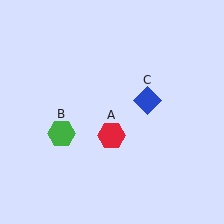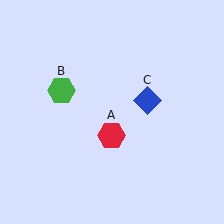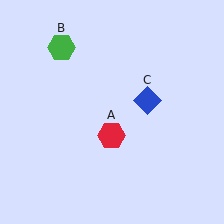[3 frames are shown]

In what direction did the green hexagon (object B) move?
The green hexagon (object B) moved up.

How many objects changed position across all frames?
1 object changed position: green hexagon (object B).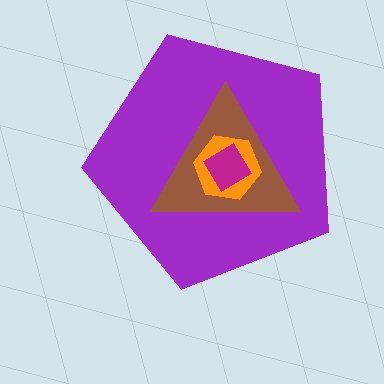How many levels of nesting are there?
4.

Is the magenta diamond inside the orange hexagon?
Yes.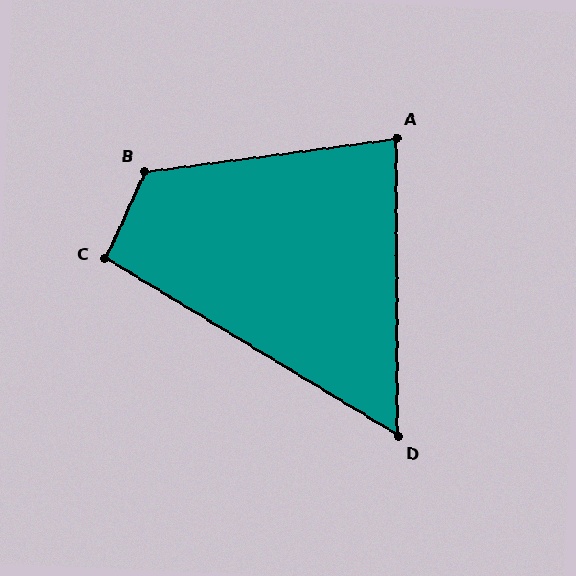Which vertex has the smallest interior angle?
D, at approximately 59 degrees.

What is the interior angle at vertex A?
Approximately 83 degrees (acute).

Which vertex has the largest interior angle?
B, at approximately 121 degrees.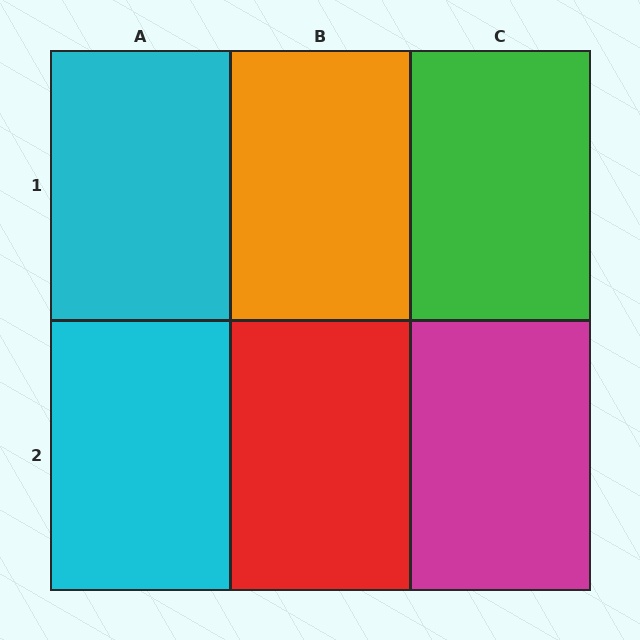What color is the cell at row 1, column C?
Green.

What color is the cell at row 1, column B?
Orange.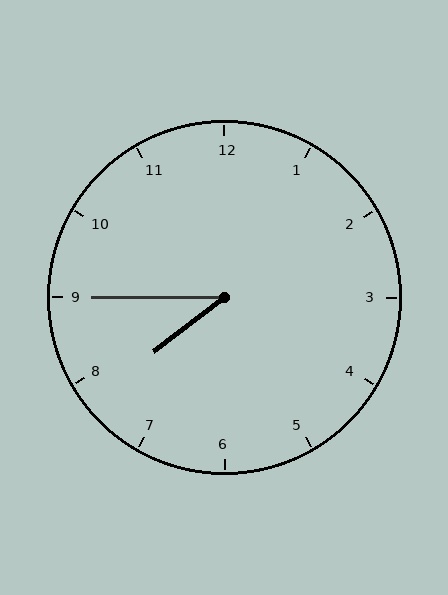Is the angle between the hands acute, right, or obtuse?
It is acute.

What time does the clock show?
7:45.